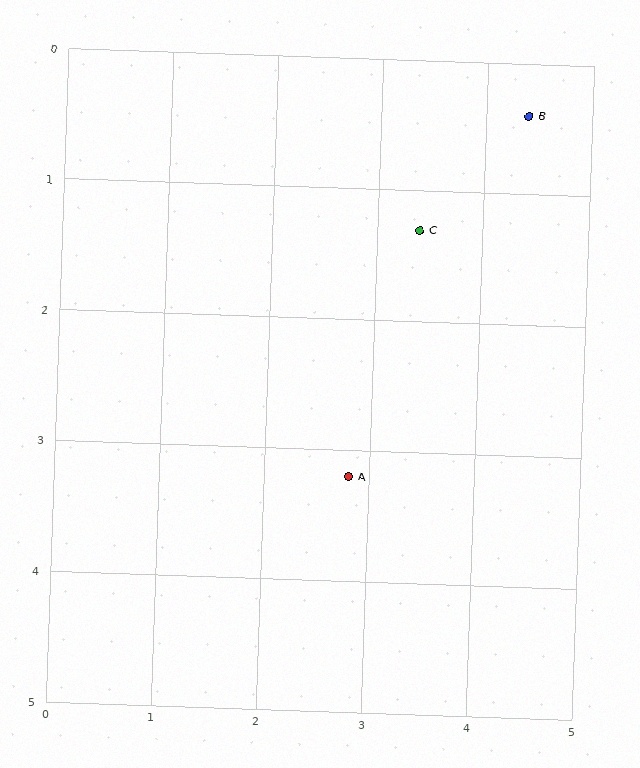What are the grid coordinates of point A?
Point A is at approximately (2.8, 3.2).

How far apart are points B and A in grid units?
Points B and A are about 3.2 grid units apart.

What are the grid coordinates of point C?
Point C is at approximately (3.4, 1.3).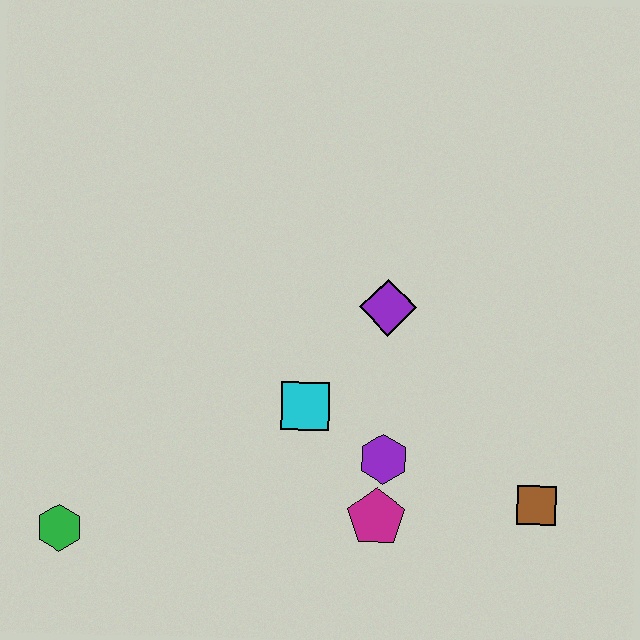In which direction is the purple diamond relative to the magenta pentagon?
The purple diamond is above the magenta pentagon.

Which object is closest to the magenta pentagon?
The purple hexagon is closest to the magenta pentagon.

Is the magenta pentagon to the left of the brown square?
Yes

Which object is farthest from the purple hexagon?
The green hexagon is farthest from the purple hexagon.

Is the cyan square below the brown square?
No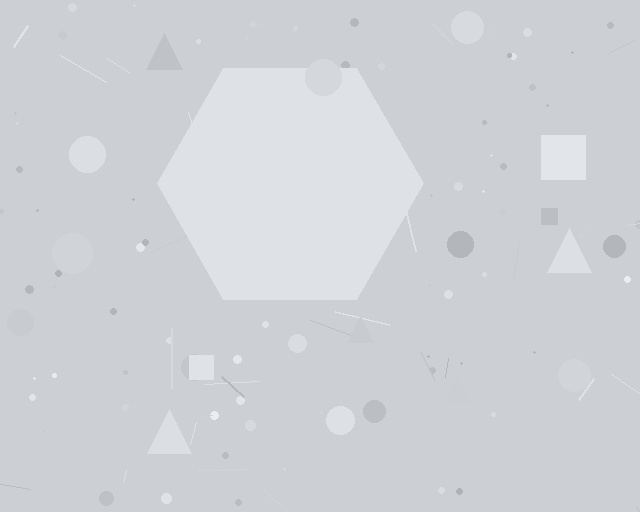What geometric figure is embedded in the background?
A hexagon is embedded in the background.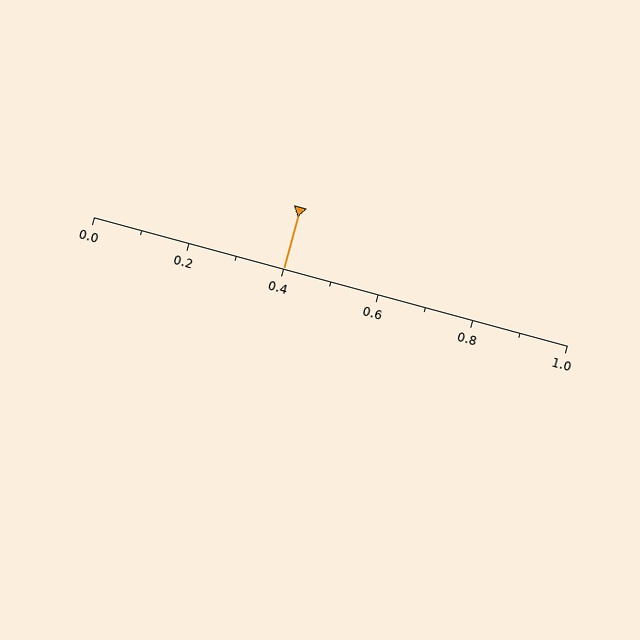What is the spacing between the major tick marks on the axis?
The major ticks are spaced 0.2 apart.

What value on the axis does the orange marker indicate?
The marker indicates approximately 0.4.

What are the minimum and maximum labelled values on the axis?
The axis runs from 0.0 to 1.0.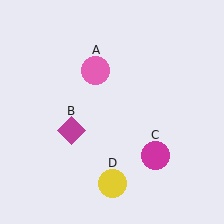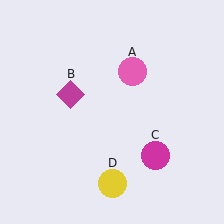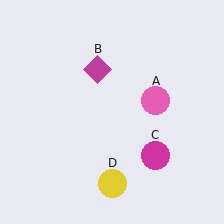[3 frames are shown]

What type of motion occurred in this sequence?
The pink circle (object A), magenta diamond (object B) rotated clockwise around the center of the scene.